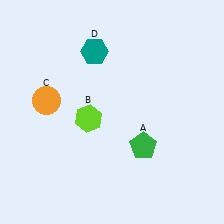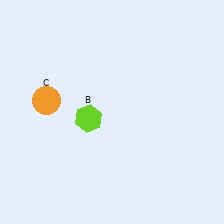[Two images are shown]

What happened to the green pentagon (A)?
The green pentagon (A) was removed in Image 2. It was in the bottom-right area of Image 1.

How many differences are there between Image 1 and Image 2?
There are 2 differences between the two images.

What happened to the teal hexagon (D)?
The teal hexagon (D) was removed in Image 2. It was in the top-left area of Image 1.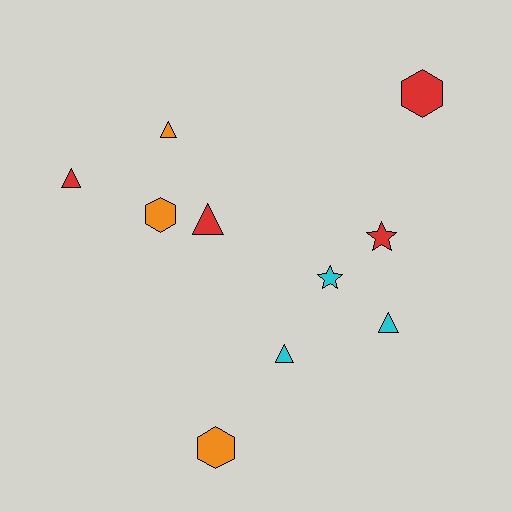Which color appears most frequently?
Red, with 4 objects.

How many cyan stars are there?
There is 1 cyan star.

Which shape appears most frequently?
Triangle, with 5 objects.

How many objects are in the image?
There are 10 objects.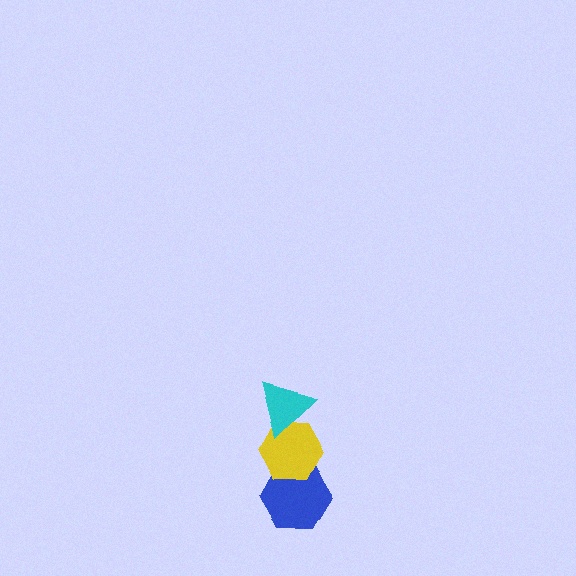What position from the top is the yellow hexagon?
The yellow hexagon is 2nd from the top.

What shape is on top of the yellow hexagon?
The cyan triangle is on top of the yellow hexagon.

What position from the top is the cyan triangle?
The cyan triangle is 1st from the top.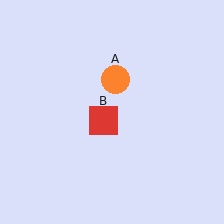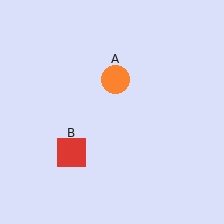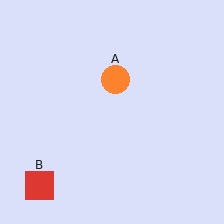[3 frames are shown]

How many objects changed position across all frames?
1 object changed position: red square (object B).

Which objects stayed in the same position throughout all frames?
Orange circle (object A) remained stationary.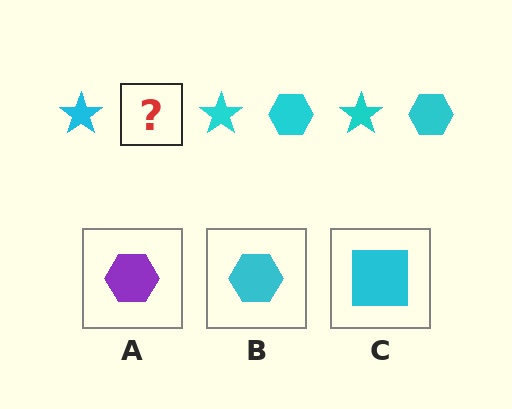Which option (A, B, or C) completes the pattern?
B.